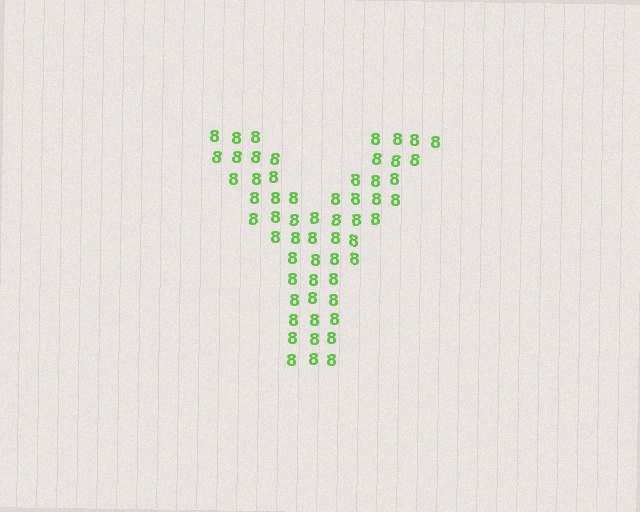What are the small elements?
The small elements are digit 8's.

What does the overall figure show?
The overall figure shows the letter Y.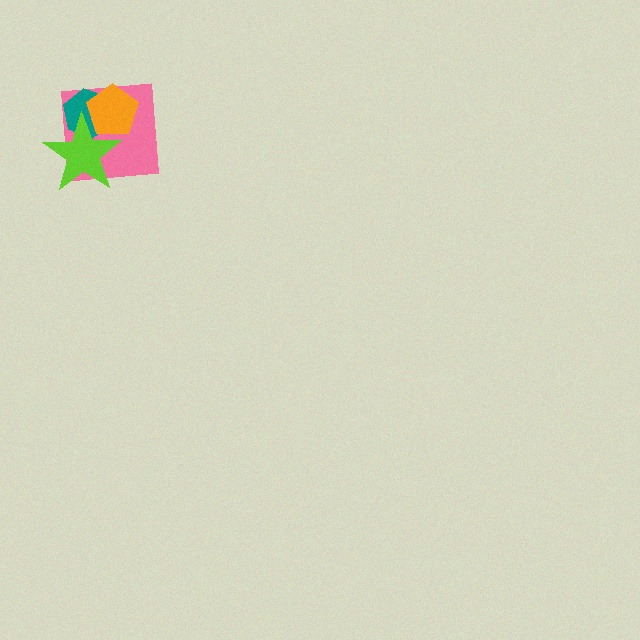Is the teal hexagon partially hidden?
Yes, it is partially covered by another shape.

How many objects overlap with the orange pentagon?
3 objects overlap with the orange pentagon.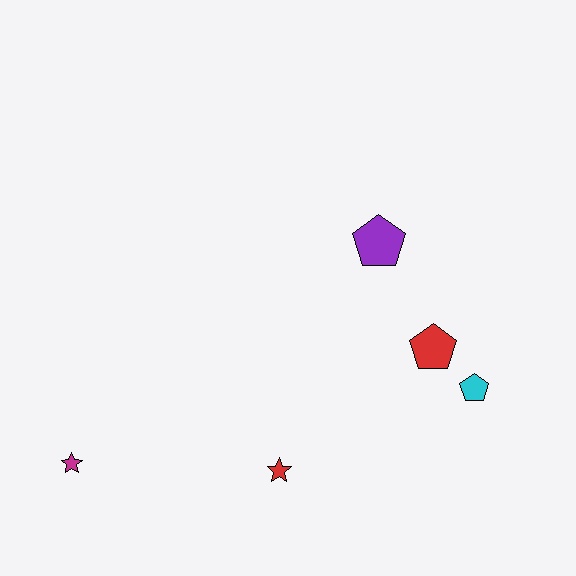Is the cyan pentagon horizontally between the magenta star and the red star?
No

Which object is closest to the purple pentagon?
The red pentagon is closest to the purple pentagon.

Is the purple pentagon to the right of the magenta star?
Yes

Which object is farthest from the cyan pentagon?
The magenta star is farthest from the cyan pentagon.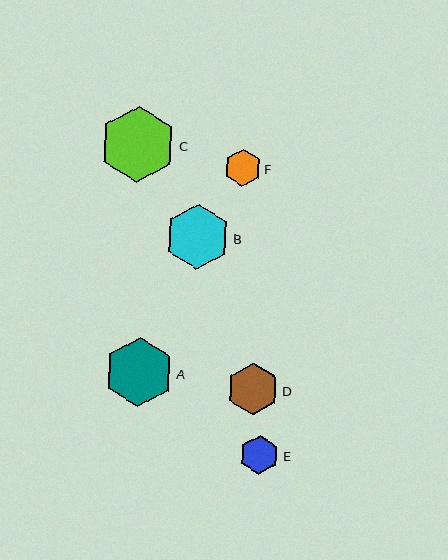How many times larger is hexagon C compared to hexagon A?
Hexagon C is approximately 1.1 times the size of hexagon A.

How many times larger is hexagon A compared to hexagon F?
Hexagon A is approximately 1.9 times the size of hexagon F.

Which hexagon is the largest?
Hexagon C is the largest with a size of approximately 77 pixels.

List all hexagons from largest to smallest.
From largest to smallest: C, A, B, D, E, F.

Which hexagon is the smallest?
Hexagon F is the smallest with a size of approximately 36 pixels.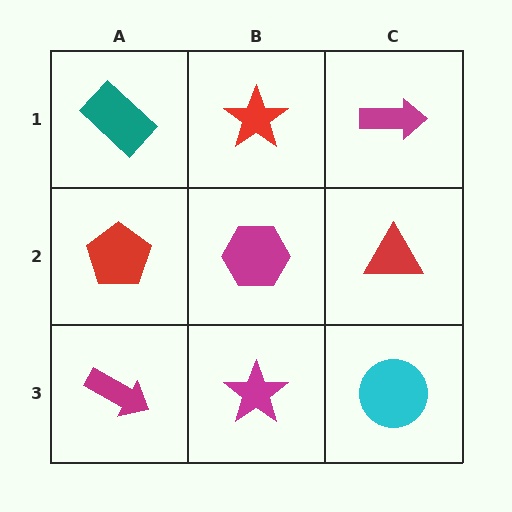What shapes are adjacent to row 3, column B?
A magenta hexagon (row 2, column B), a magenta arrow (row 3, column A), a cyan circle (row 3, column C).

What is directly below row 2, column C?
A cyan circle.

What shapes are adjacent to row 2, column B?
A red star (row 1, column B), a magenta star (row 3, column B), a red pentagon (row 2, column A), a red triangle (row 2, column C).